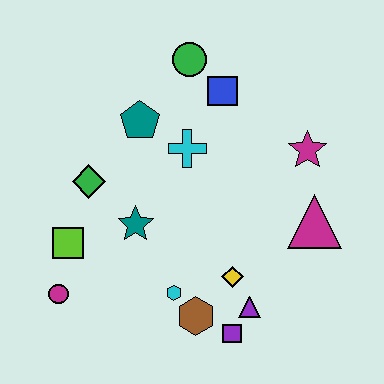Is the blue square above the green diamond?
Yes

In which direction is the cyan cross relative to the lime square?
The cyan cross is to the right of the lime square.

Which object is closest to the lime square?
The magenta circle is closest to the lime square.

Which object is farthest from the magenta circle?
The magenta star is farthest from the magenta circle.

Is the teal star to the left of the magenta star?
Yes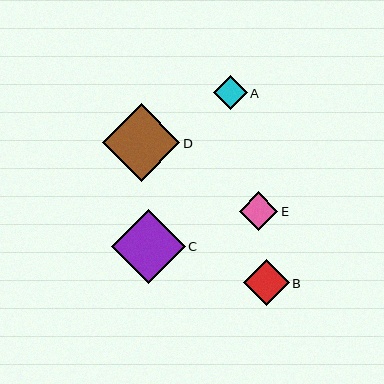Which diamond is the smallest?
Diamond A is the smallest with a size of approximately 33 pixels.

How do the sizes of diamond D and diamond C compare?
Diamond D and diamond C are approximately the same size.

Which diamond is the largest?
Diamond D is the largest with a size of approximately 77 pixels.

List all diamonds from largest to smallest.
From largest to smallest: D, C, B, E, A.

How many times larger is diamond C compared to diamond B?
Diamond C is approximately 1.6 times the size of diamond B.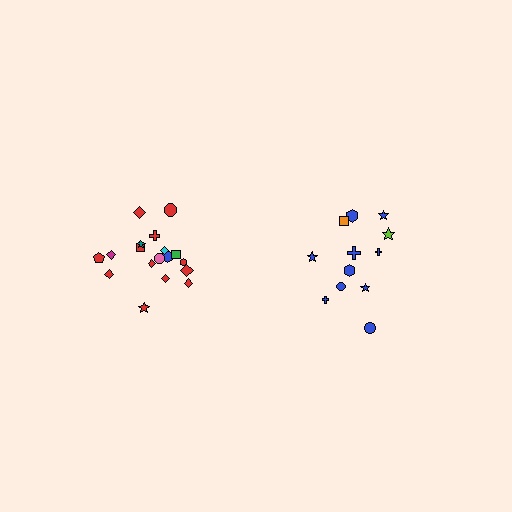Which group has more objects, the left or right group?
The left group.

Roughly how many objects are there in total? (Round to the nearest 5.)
Roughly 30 objects in total.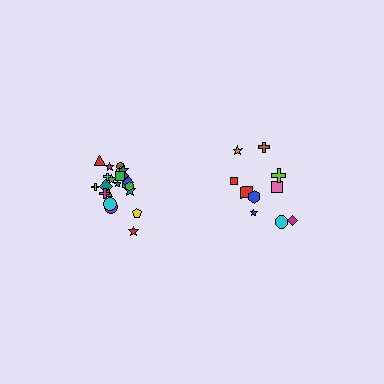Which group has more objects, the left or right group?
The left group.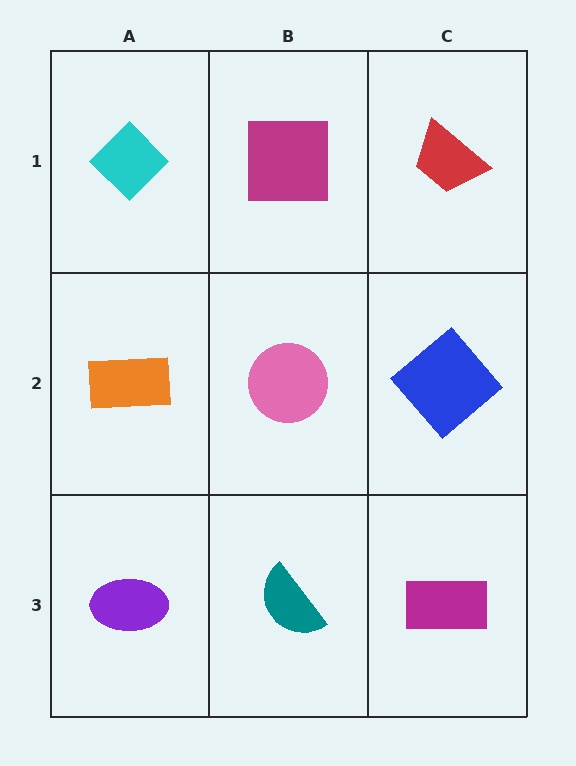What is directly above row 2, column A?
A cyan diamond.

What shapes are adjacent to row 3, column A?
An orange rectangle (row 2, column A), a teal semicircle (row 3, column B).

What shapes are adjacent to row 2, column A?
A cyan diamond (row 1, column A), a purple ellipse (row 3, column A), a pink circle (row 2, column B).